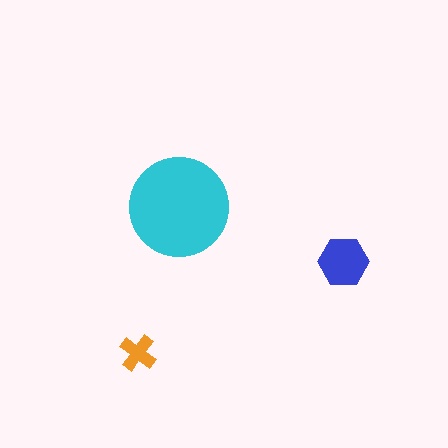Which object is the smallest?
The orange cross.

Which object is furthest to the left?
The orange cross is leftmost.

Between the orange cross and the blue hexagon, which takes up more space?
The blue hexagon.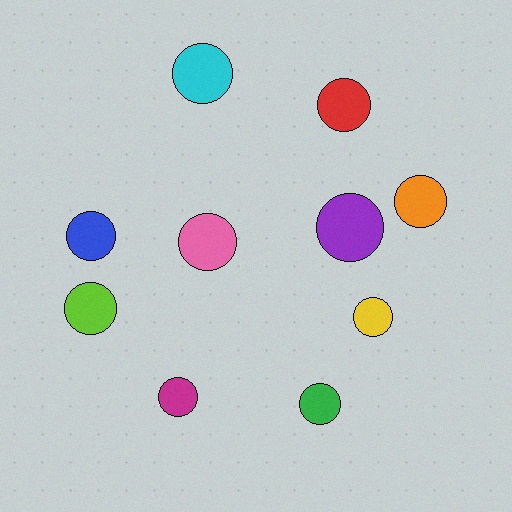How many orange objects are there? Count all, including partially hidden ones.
There is 1 orange object.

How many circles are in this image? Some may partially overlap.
There are 10 circles.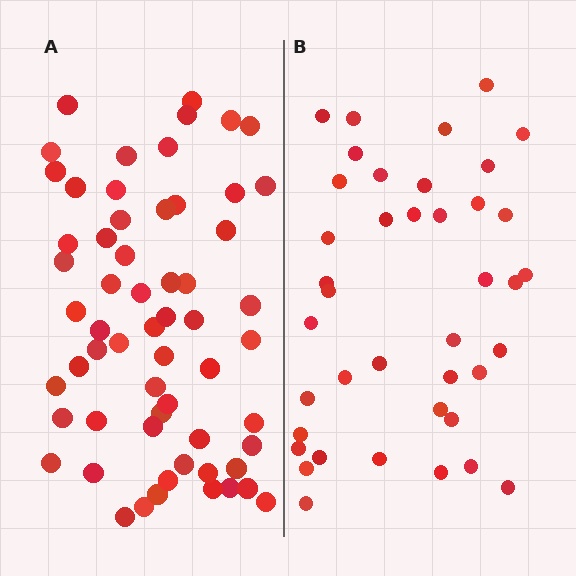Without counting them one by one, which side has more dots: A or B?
Region A (the left region) has more dots.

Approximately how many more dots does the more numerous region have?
Region A has approximately 20 more dots than region B.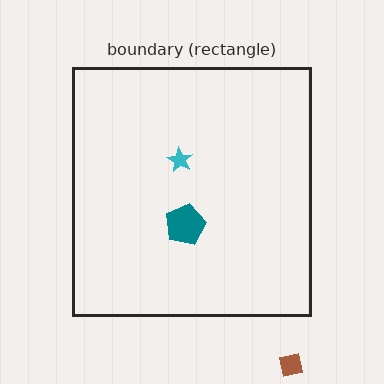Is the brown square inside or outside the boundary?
Outside.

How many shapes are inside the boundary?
2 inside, 1 outside.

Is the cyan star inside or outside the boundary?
Inside.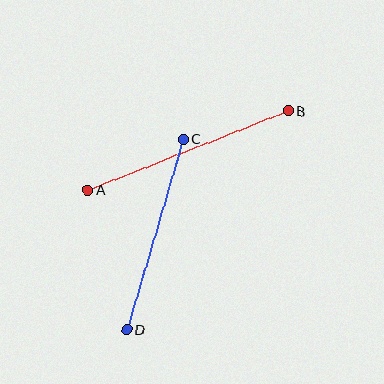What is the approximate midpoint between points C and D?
The midpoint is at approximately (155, 234) pixels.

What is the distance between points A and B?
The distance is approximately 215 pixels.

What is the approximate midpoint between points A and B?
The midpoint is at approximately (188, 150) pixels.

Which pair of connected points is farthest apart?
Points A and B are farthest apart.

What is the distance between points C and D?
The distance is approximately 199 pixels.